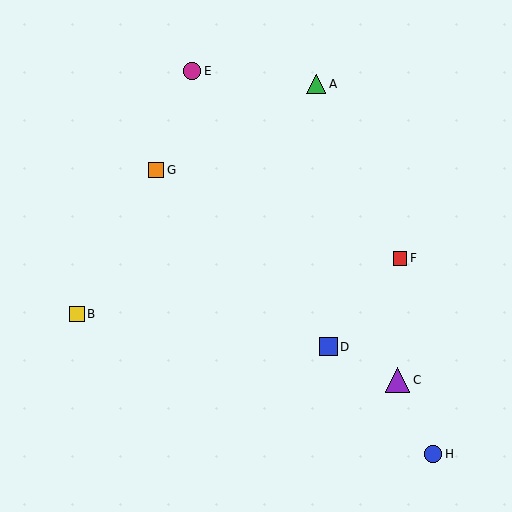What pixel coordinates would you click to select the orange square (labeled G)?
Click at (156, 170) to select the orange square G.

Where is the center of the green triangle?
The center of the green triangle is at (316, 84).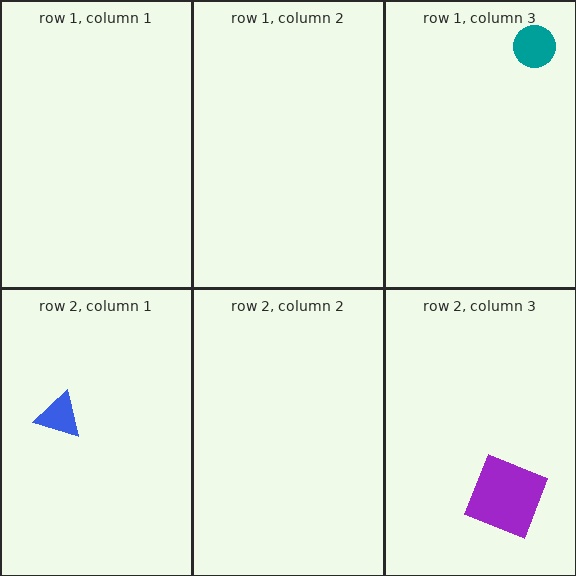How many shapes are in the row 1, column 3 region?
1.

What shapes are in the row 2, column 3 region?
The purple square.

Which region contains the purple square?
The row 2, column 3 region.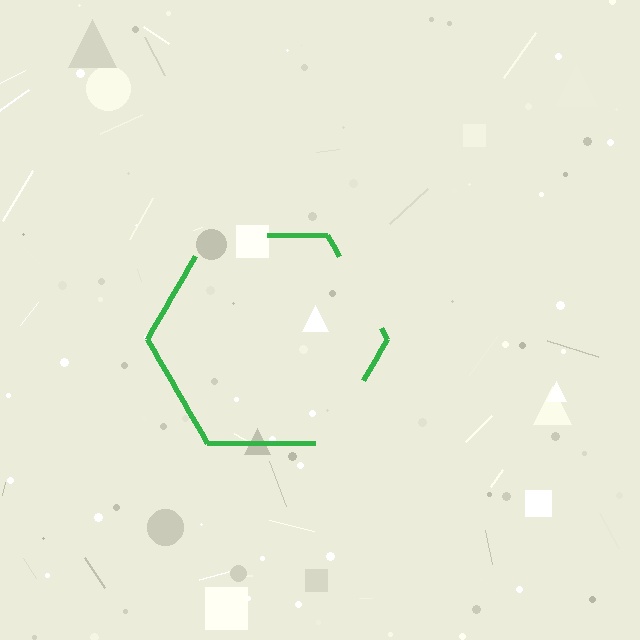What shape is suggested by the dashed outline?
The dashed outline suggests a hexagon.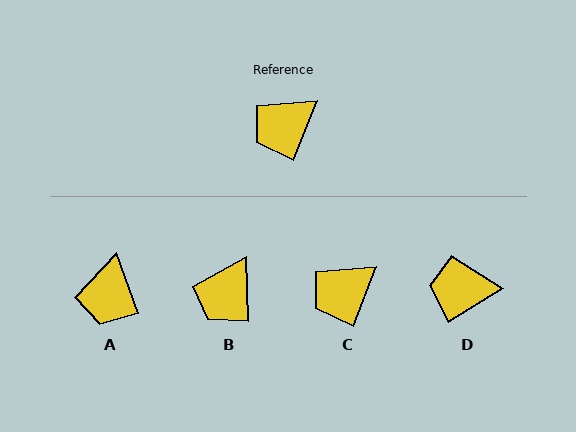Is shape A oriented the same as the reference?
No, it is off by about 42 degrees.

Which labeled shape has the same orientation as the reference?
C.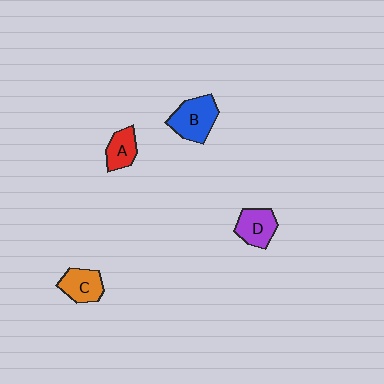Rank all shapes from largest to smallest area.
From largest to smallest: B (blue), D (purple), C (orange), A (red).